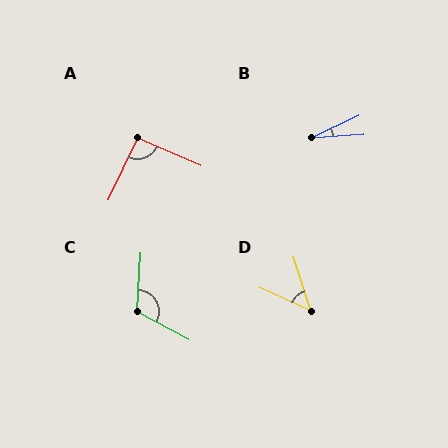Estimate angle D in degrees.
Approximately 48 degrees.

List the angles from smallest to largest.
B (22°), D (48°), A (92°), C (114°).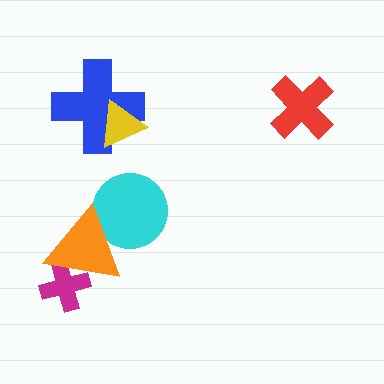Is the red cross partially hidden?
No, no other shape covers it.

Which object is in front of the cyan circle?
The orange triangle is in front of the cyan circle.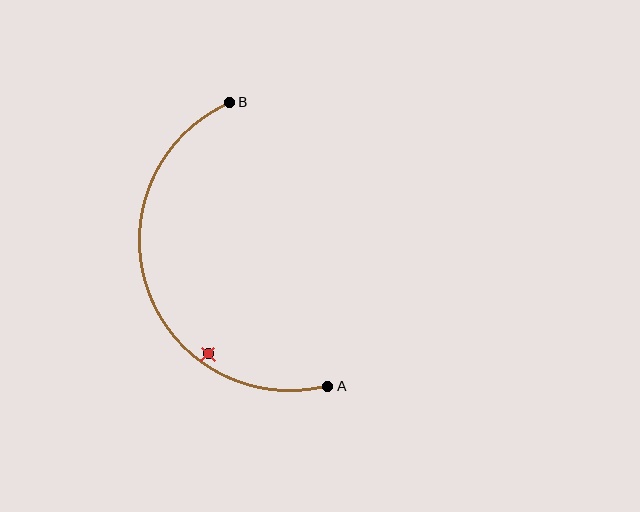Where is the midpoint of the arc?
The arc midpoint is the point on the curve farthest from the straight line joining A and B. It sits to the left of that line.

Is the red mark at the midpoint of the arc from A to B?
No — the red mark does not lie on the arc at all. It sits slightly inside the curve.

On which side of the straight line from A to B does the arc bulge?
The arc bulges to the left of the straight line connecting A and B.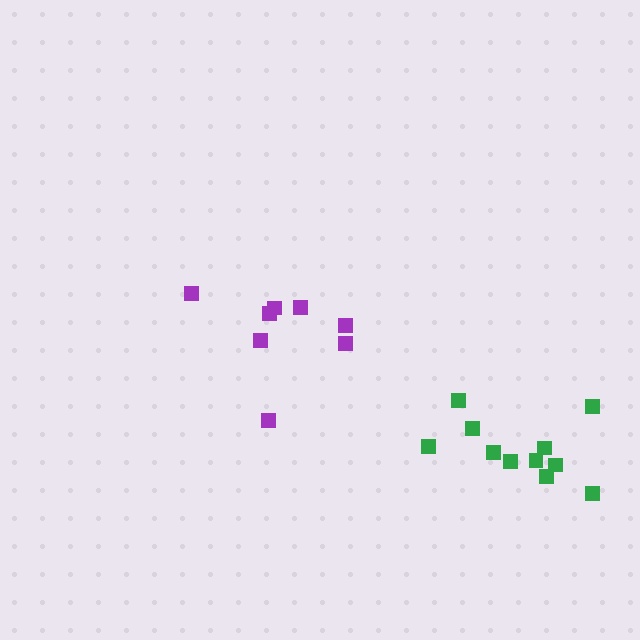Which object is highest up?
The purple cluster is topmost.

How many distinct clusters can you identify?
There are 2 distinct clusters.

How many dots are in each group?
Group 1: 11 dots, Group 2: 8 dots (19 total).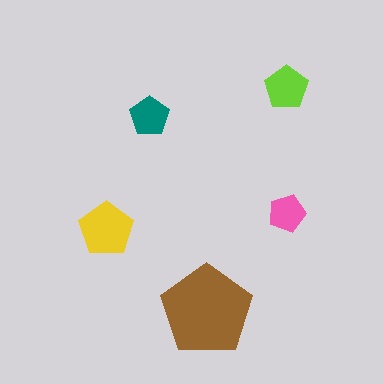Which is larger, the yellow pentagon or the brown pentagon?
The brown one.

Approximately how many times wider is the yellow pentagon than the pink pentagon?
About 1.5 times wider.